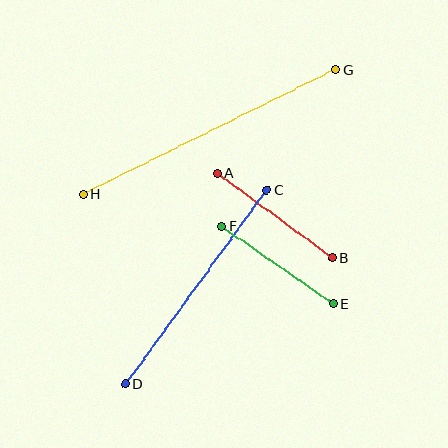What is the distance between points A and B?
The distance is approximately 143 pixels.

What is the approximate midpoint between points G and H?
The midpoint is at approximately (209, 132) pixels.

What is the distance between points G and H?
The distance is approximately 282 pixels.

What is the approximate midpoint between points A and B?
The midpoint is at approximately (275, 216) pixels.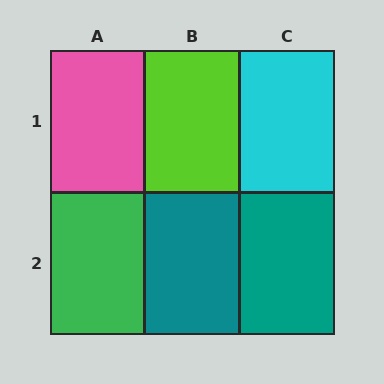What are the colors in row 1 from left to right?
Pink, lime, cyan.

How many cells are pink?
1 cell is pink.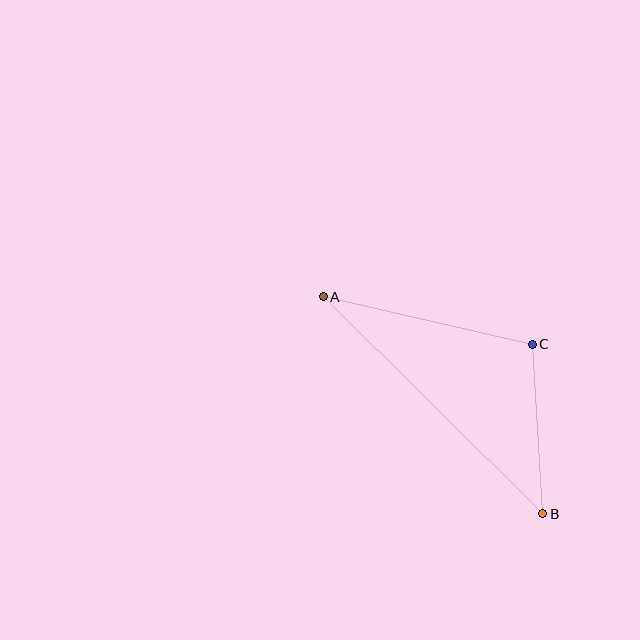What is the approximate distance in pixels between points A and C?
The distance between A and C is approximately 214 pixels.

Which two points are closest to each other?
Points B and C are closest to each other.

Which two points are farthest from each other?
Points A and B are farthest from each other.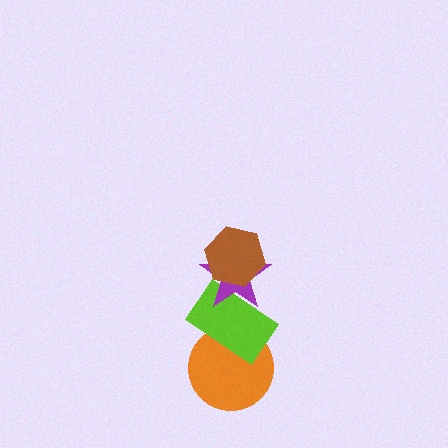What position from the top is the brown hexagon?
The brown hexagon is 1st from the top.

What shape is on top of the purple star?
The brown hexagon is on top of the purple star.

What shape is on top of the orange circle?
The lime rectangle is on top of the orange circle.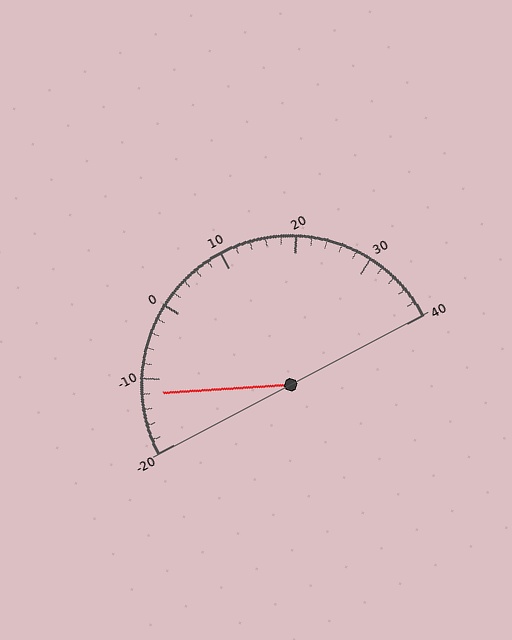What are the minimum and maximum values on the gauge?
The gauge ranges from -20 to 40.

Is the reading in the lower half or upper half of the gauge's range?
The reading is in the lower half of the range (-20 to 40).